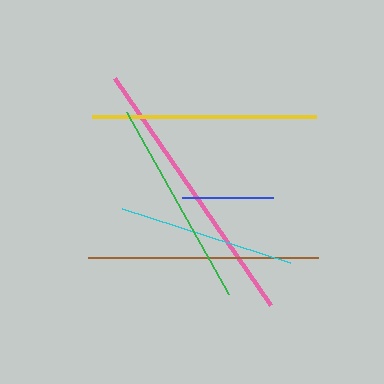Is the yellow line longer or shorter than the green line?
The yellow line is longer than the green line.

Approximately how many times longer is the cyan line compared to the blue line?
The cyan line is approximately 1.9 times the length of the blue line.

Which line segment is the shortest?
The blue line is the shortest at approximately 91 pixels.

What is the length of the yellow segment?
The yellow segment is approximately 224 pixels long.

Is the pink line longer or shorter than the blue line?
The pink line is longer than the blue line.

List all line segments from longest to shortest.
From longest to shortest: pink, brown, yellow, green, cyan, blue.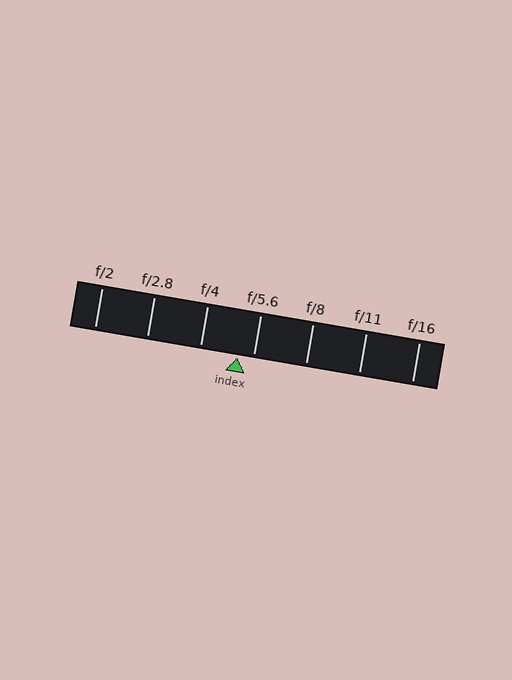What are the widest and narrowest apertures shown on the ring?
The widest aperture shown is f/2 and the narrowest is f/16.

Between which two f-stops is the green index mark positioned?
The index mark is between f/4 and f/5.6.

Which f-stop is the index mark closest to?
The index mark is closest to f/5.6.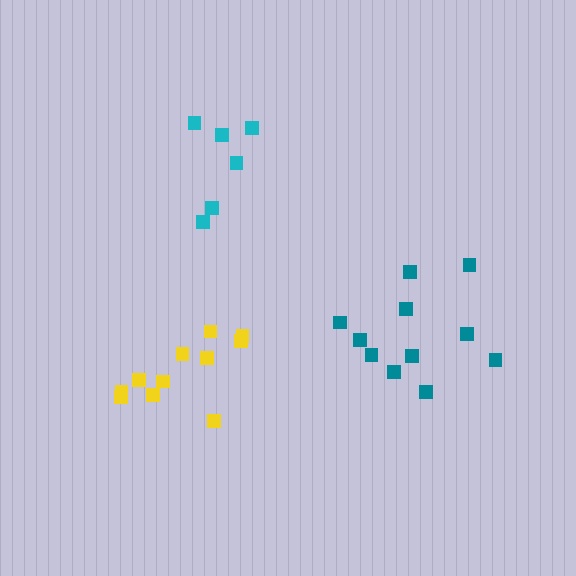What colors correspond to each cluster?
The clusters are colored: yellow, cyan, teal.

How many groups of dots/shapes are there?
There are 3 groups.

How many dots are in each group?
Group 1: 11 dots, Group 2: 6 dots, Group 3: 11 dots (28 total).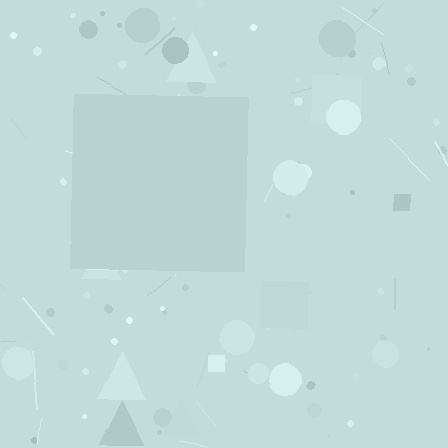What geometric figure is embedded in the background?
A square is embedded in the background.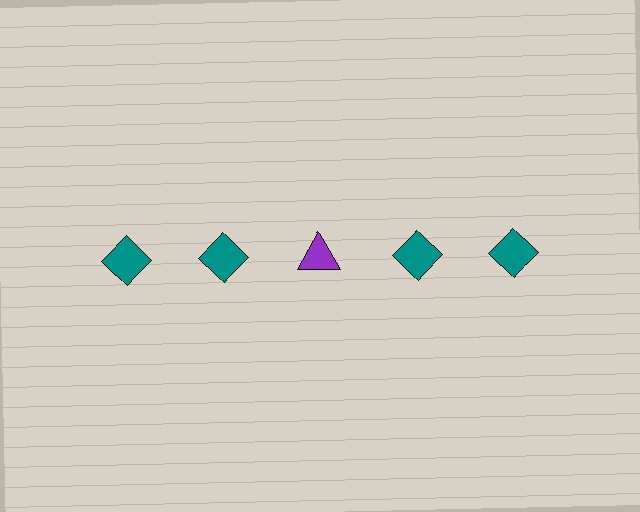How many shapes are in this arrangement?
There are 5 shapes arranged in a grid pattern.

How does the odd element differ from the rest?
It differs in both color (purple instead of teal) and shape (triangle instead of diamond).